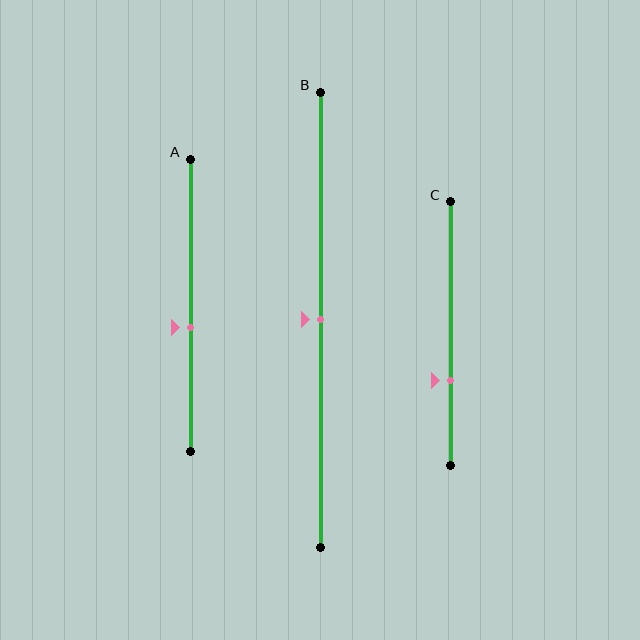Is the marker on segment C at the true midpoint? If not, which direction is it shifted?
No, the marker on segment C is shifted downward by about 18% of the segment length.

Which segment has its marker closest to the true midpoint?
Segment B has its marker closest to the true midpoint.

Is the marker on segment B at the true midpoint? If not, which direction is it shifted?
Yes, the marker on segment B is at the true midpoint.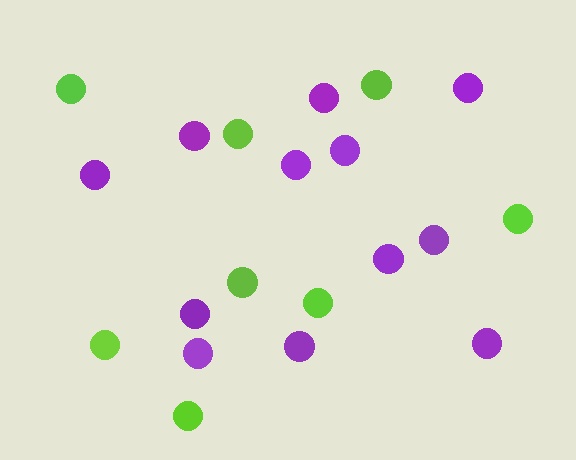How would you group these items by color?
There are 2 groups: one group of lime circles (8) and one group of purple circles (12).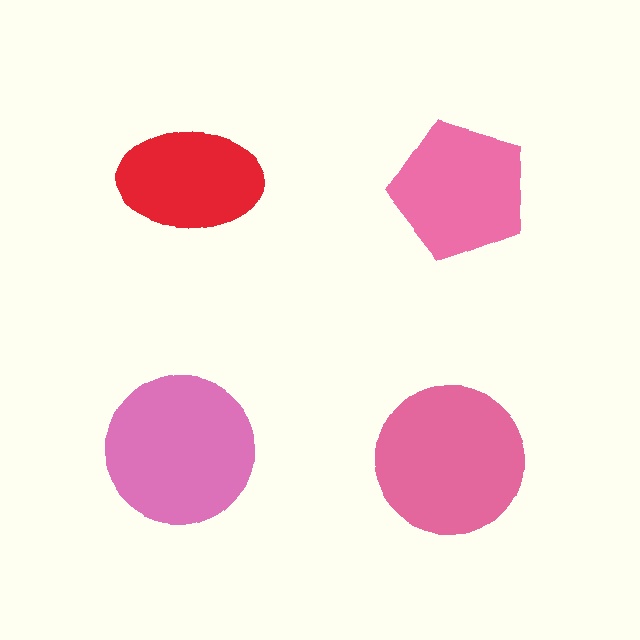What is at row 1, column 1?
A red ellipse.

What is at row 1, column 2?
A pink pentagon.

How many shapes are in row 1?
2 shapes.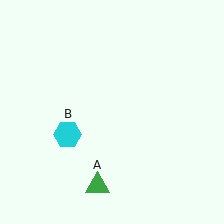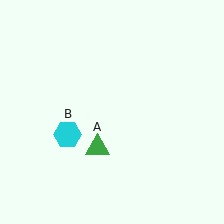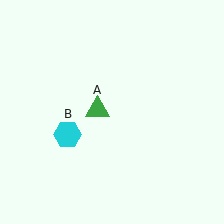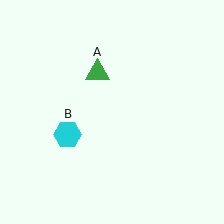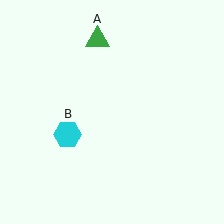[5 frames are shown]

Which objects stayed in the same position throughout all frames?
Cyan hexagon (object B) remained stationary.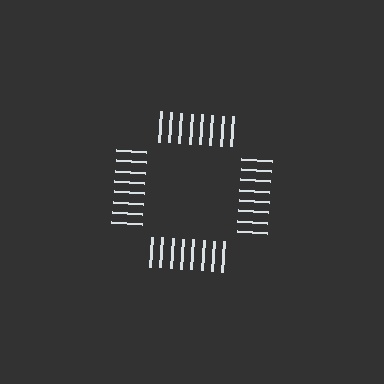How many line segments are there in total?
32 — 8 along each of the 4 edges.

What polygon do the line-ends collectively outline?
An illusory square — the line segments terminate on its edges but no continuous stroke is drawn.